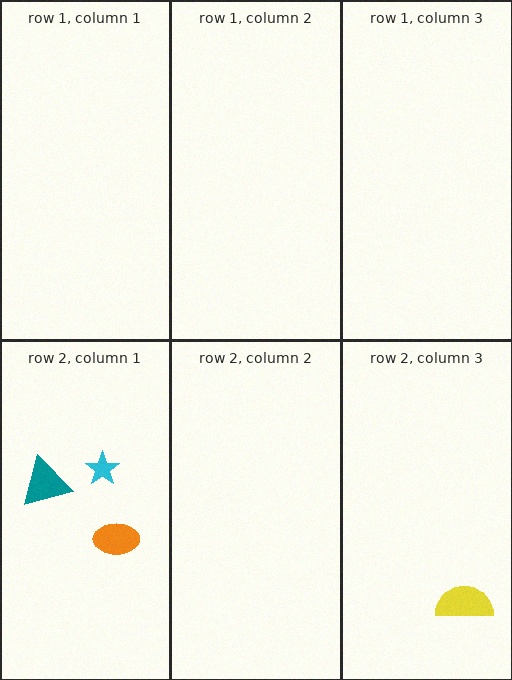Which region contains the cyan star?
The row 2, column 1 region.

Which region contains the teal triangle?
The row 2, column 1 region.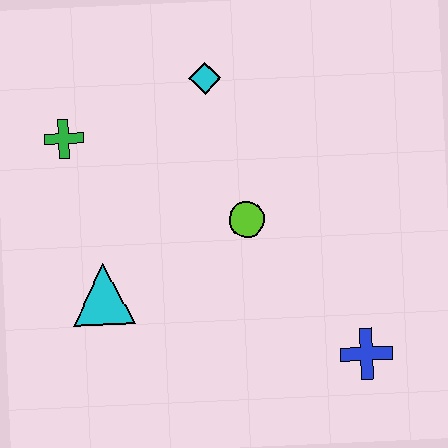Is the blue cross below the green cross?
Yes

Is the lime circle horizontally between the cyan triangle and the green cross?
No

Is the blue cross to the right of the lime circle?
Yes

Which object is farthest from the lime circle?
The green cross is farthest from the lime circle.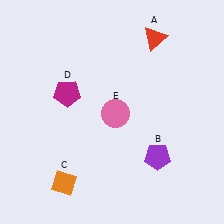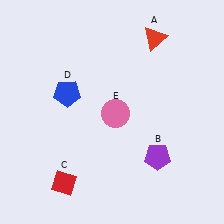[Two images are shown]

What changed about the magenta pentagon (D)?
In Image 1, D is magenta. In Image 2, it changed to blue.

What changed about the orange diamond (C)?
In Image 1, C is orange. In Image 2, it changed to red.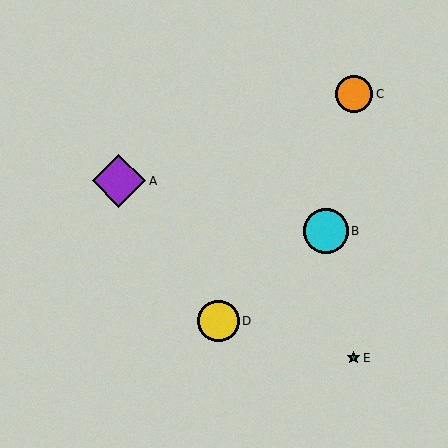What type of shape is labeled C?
Shape C is an orange circle.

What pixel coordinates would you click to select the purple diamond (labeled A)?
Click at (119, 181) to select the purple diamond A.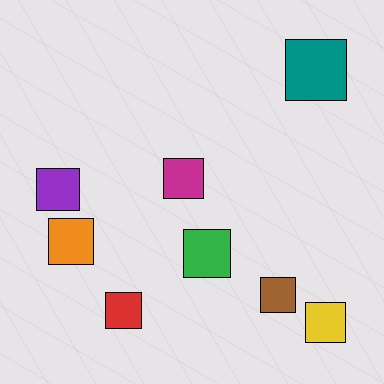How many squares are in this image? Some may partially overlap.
There are 8 squares.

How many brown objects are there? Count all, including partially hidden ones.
There is 1 brown object.